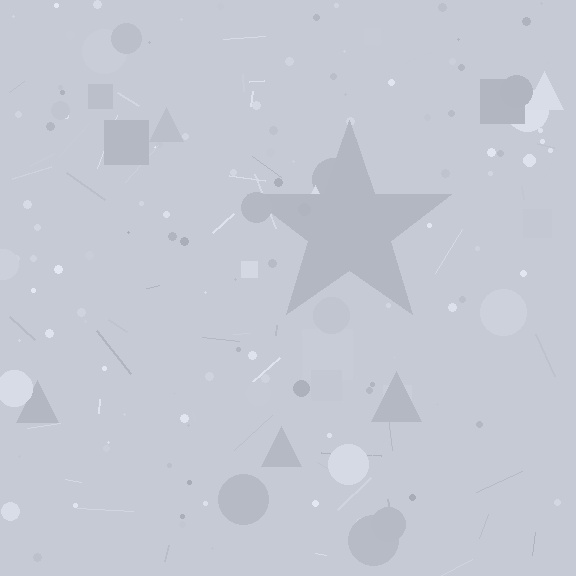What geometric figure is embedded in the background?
A star is embedded in the background.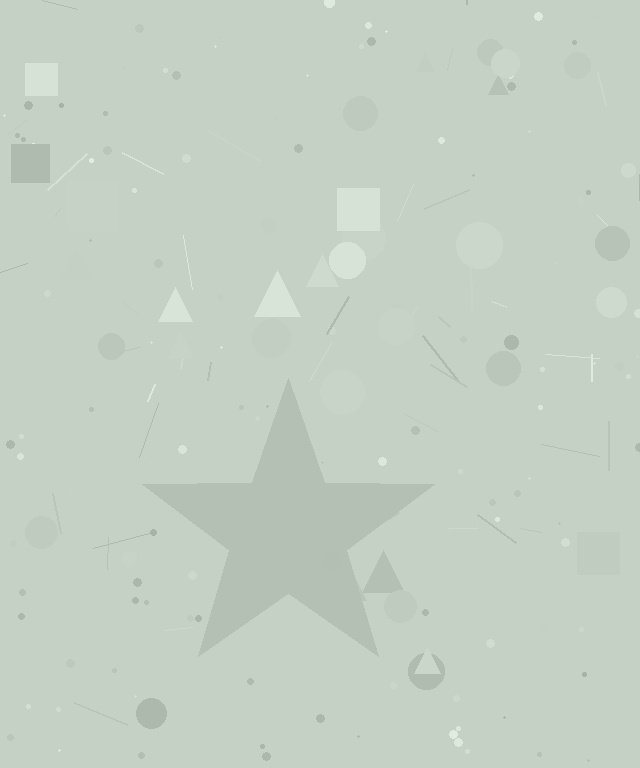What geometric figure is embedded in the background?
A star is embedded in the background.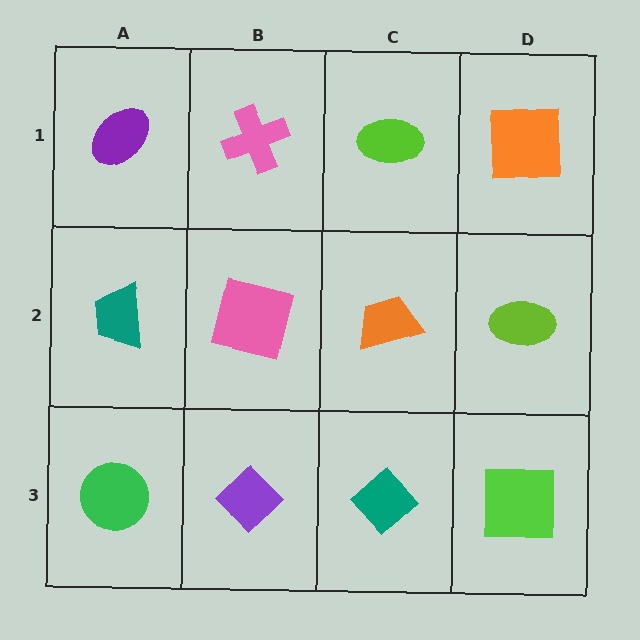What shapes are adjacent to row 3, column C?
An orange trapezoid (row 2, column C), a purple diamond (row 3, column B), a lime square (row 3, column D).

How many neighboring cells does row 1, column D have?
2.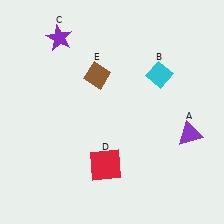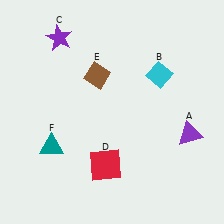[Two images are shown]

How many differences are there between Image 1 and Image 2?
There is 1 difference between the two images.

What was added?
A teal triangle (F) was added in Image 2.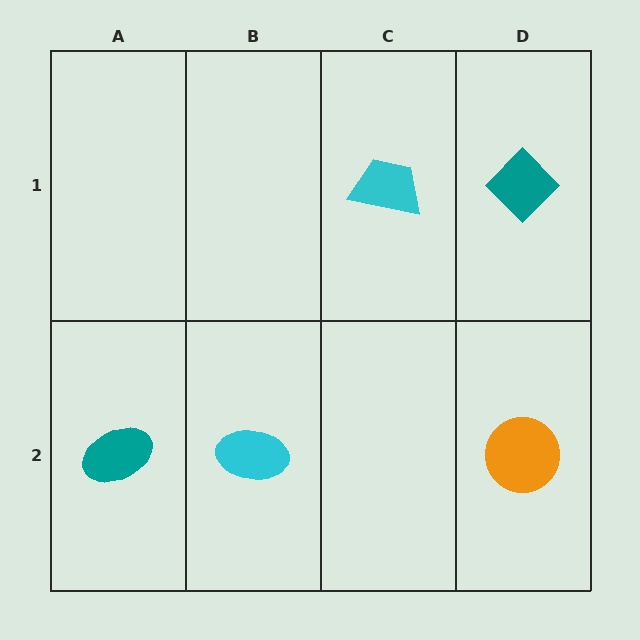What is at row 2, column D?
An orange circle.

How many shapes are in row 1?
2 shapes.